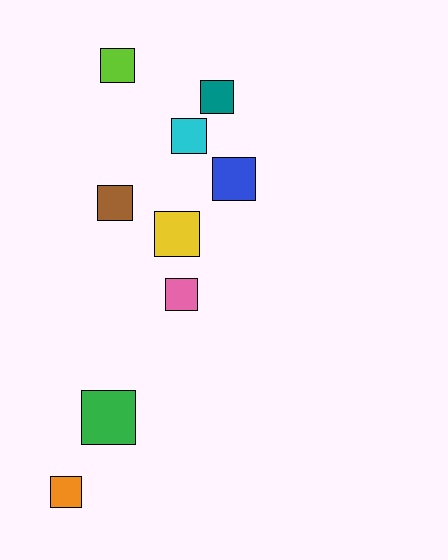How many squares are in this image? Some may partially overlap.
There are 9 squares.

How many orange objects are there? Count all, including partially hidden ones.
There is 1 orange object.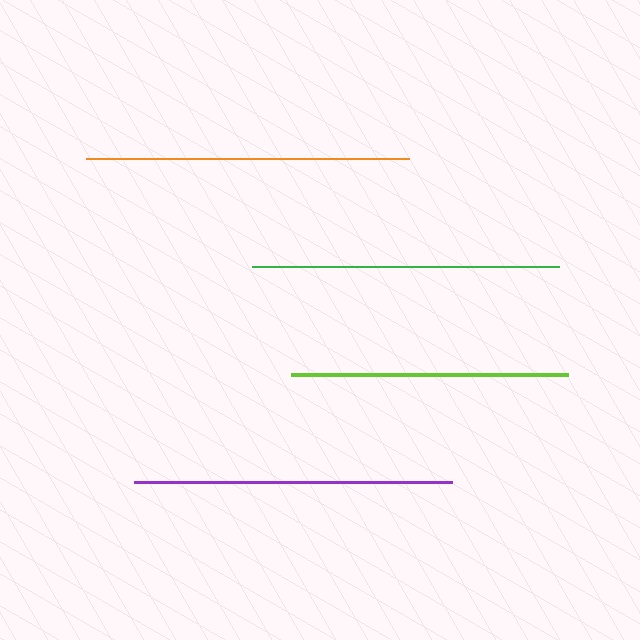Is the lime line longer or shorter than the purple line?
The purple line is longer than the lime line.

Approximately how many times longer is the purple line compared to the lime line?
The purple line is approximately 1.1 times the length of the lime line.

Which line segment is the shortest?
The lime line is the shortest at approximately 277 pixels.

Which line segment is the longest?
The orange line is the longest at approximately 323 pixels.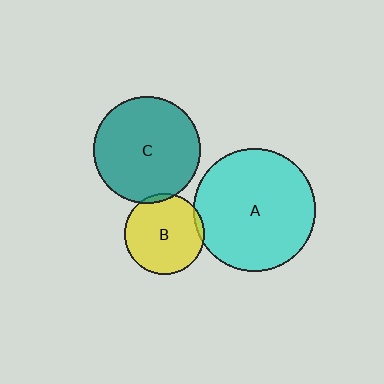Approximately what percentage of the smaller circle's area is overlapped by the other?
Approximately 5%.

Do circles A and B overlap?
Yes.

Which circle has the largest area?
Circle A (cyan).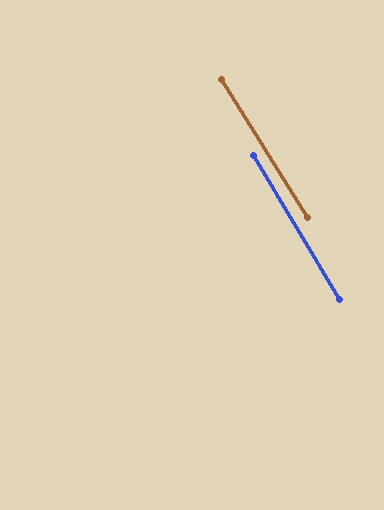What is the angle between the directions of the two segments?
Approximately 1 degree.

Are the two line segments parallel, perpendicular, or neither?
Parallel — their directions differ by only 1.1°.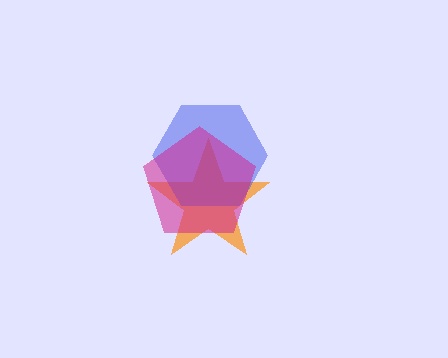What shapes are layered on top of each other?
The layered shapes are: an orange star, a blue hexagon, a magenta pentagon.